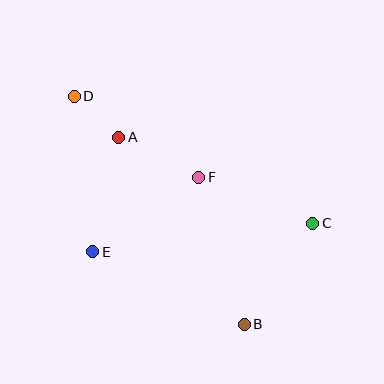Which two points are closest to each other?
Points A and D are closest to each other.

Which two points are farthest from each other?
Points B and D are farthest from each other.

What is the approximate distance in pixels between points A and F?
The distance between A and F is approximately 89 pixels.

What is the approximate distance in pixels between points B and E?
The distance between B and E is approximately 168 pixels.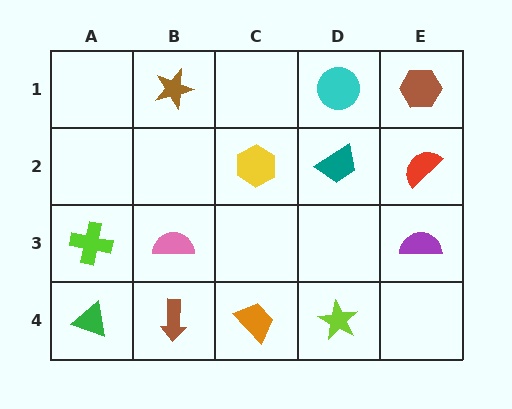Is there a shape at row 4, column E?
No, that cell is empty.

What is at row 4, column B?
A brown arrow.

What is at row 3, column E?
A purple semicircle.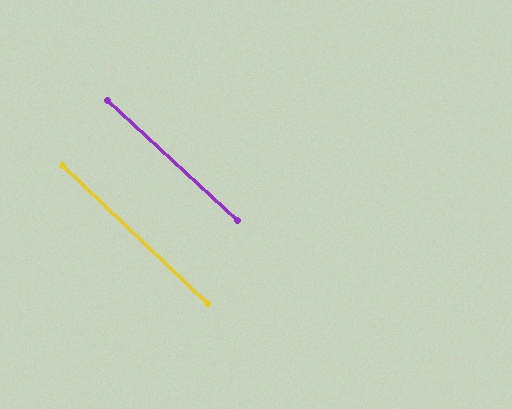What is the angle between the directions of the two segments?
Approximately 1 degree.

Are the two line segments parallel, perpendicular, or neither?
Parallel — their directions differ by only 1.0°.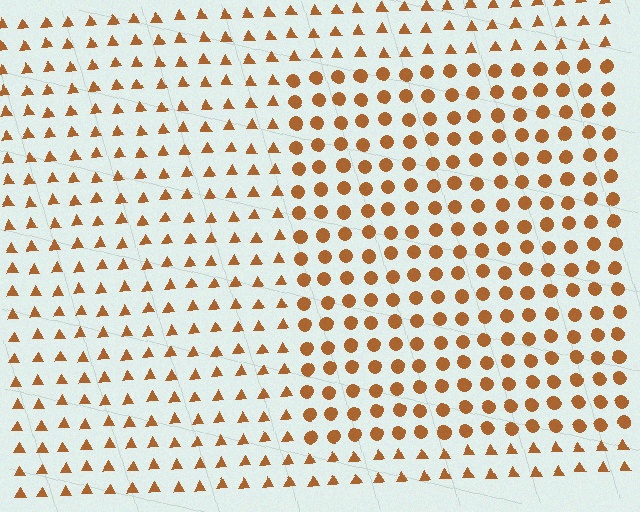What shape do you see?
I see a rectangle.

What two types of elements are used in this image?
The image uses circles inside the rectangle region and triangles outside it.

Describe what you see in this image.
The image is filled with small brown elements arranged in a uniform grid. A rectangle-shaped region contains circles, while the surrounding area contains triangles. The boundary is defined purely by the change in element shape.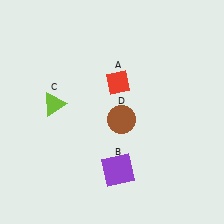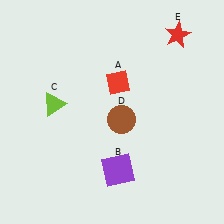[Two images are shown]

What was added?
A red star (E) was added in Image 2.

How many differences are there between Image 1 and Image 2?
There is 1 difference between the two images.